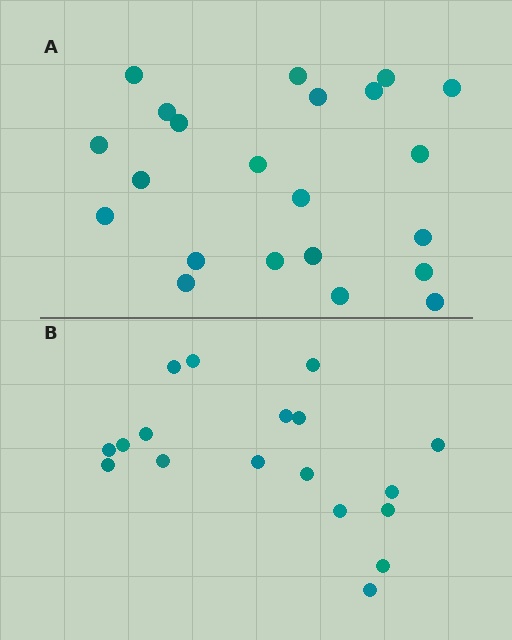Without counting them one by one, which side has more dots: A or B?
Region A (the top region) has more dots.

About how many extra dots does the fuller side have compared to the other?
Region A has about 4 more dots than region B.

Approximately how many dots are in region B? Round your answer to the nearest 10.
About 20 dots. (The exact count is 18, which rounds to 20.)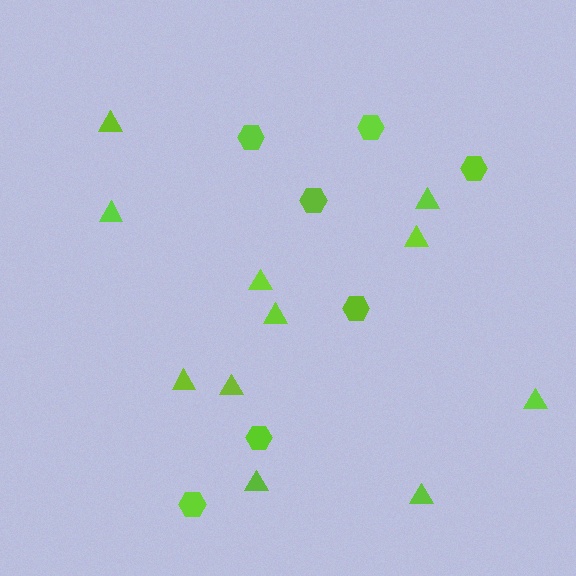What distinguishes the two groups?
There are 2 groups: one group of triangles (11) and one group of hexagons (7).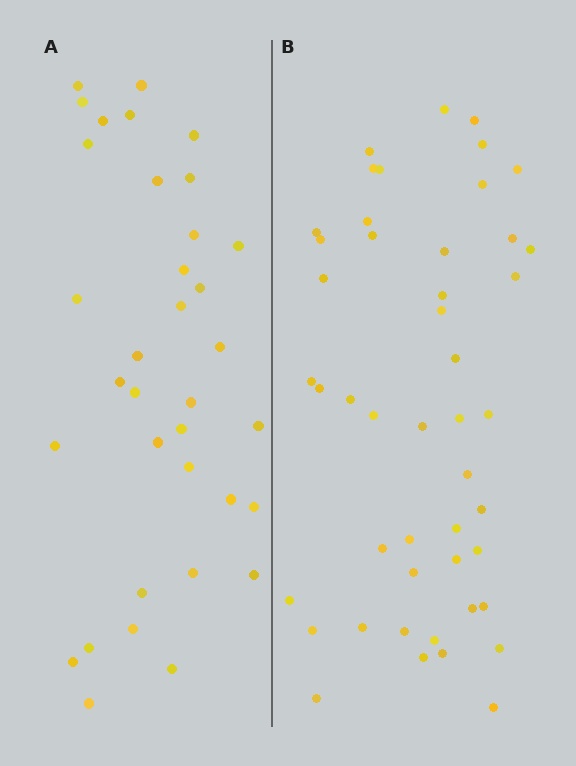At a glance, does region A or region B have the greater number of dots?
Region B (the right region) has more dots.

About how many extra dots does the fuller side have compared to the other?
Region B has roughly 12 or so more dots than region A.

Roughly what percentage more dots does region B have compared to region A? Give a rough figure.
About 35% more.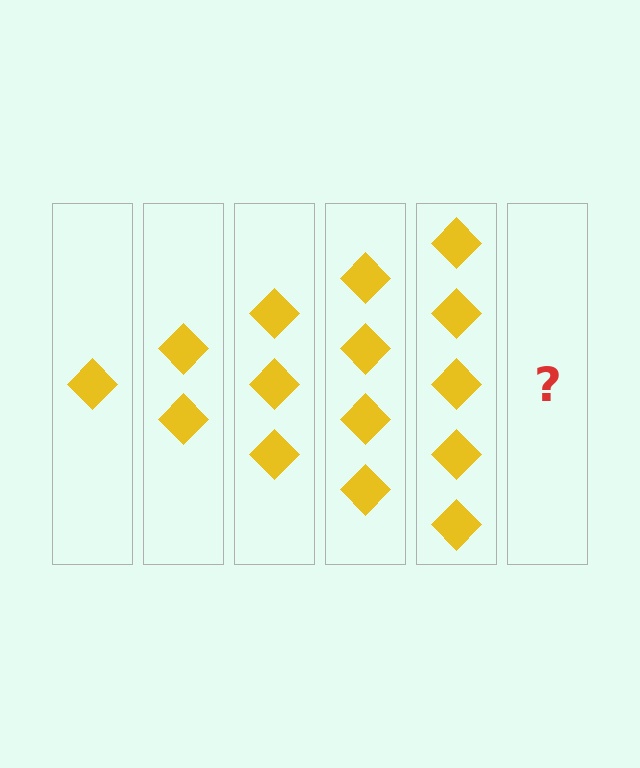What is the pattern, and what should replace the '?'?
The pattern is that each step adds one more diamond. The '?' should be 6 diamonds.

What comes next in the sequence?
The next element should be 6 diamonds.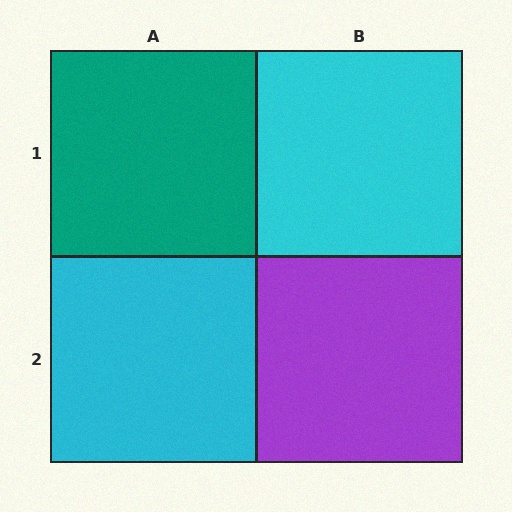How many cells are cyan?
2 cells are cyan.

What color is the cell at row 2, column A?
Cyan.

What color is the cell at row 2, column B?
Purple.